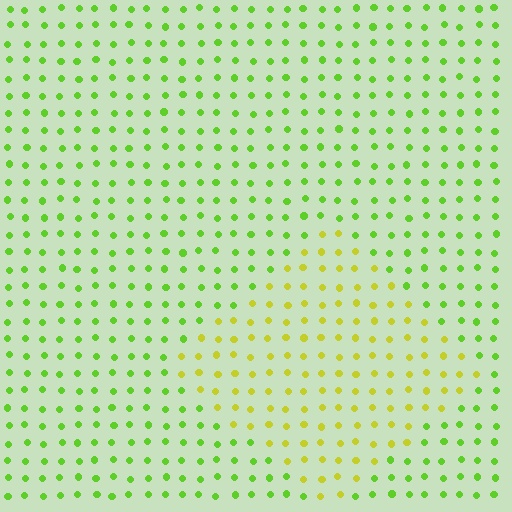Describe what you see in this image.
The image is filled with small lime elements in a uniform arrangement. A diamond-shaped region is visible where the elements are tinted to a slightly different hue, forming a subtle color boundary.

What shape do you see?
I see a diamond.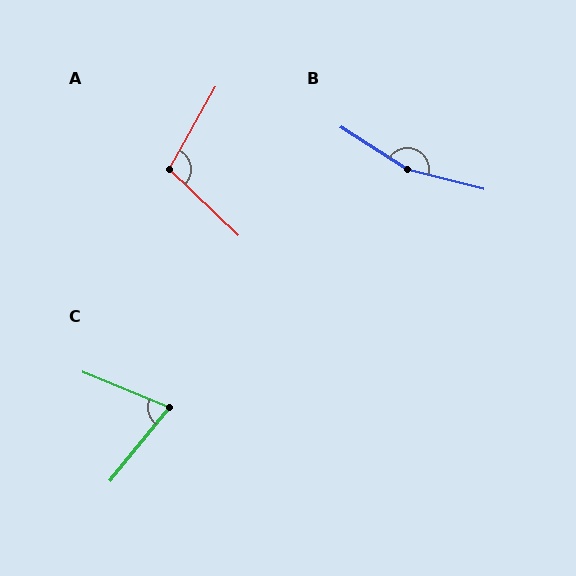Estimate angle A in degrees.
Approximately 104 degrees.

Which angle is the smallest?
C, at approximately 73 degrees.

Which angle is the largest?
B, at approximately 162 degrees.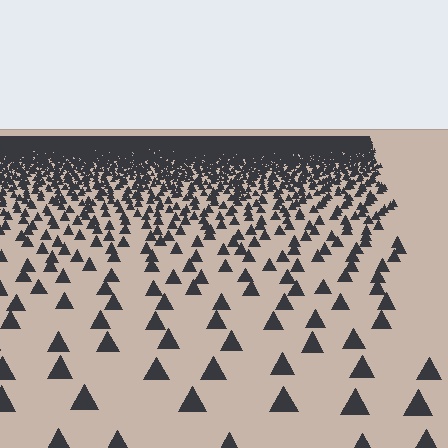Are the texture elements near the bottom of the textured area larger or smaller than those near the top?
Larger. Near the bottom, elements are closer to the viewer and appear at a bigger on-screen size.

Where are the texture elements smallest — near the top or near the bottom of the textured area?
Near the top.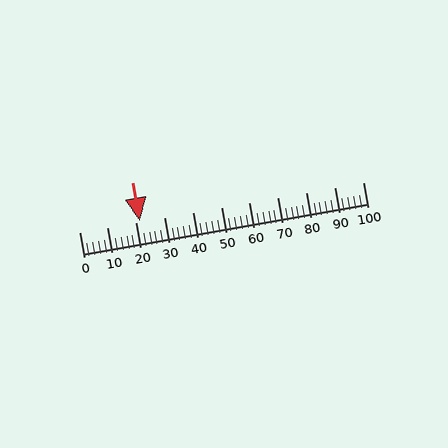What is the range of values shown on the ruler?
The ruler shows values from 0 to 100.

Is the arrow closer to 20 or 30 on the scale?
The arrow is closer to 20.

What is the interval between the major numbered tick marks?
The major tick marks are spaced 10 units apart.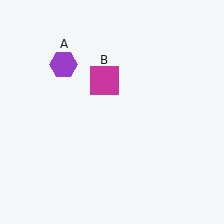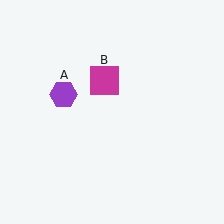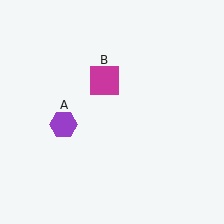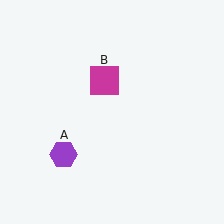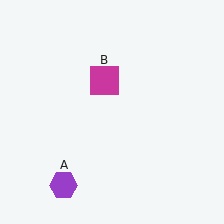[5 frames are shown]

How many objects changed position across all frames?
1 object changed position: purple hexagon (object A).